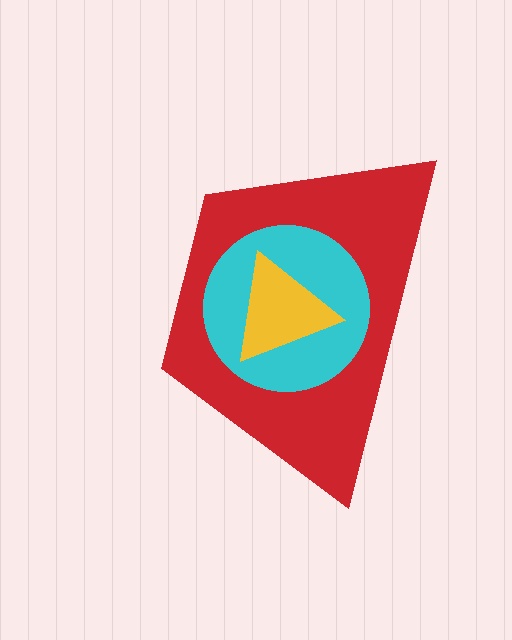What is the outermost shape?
The red trapezoid.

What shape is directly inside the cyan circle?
The yellow triangle.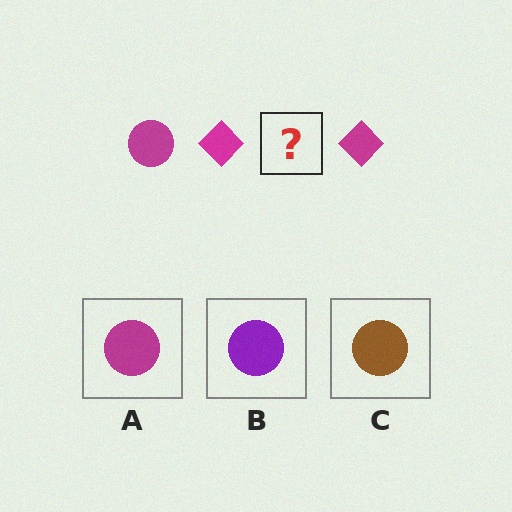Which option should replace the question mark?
Option A.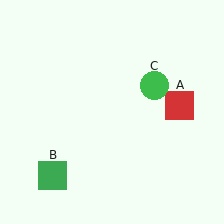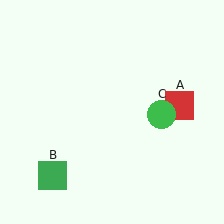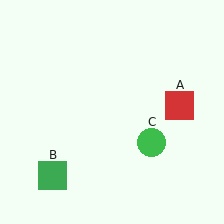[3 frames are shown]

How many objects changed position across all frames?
1 object changed position: green circle (object C).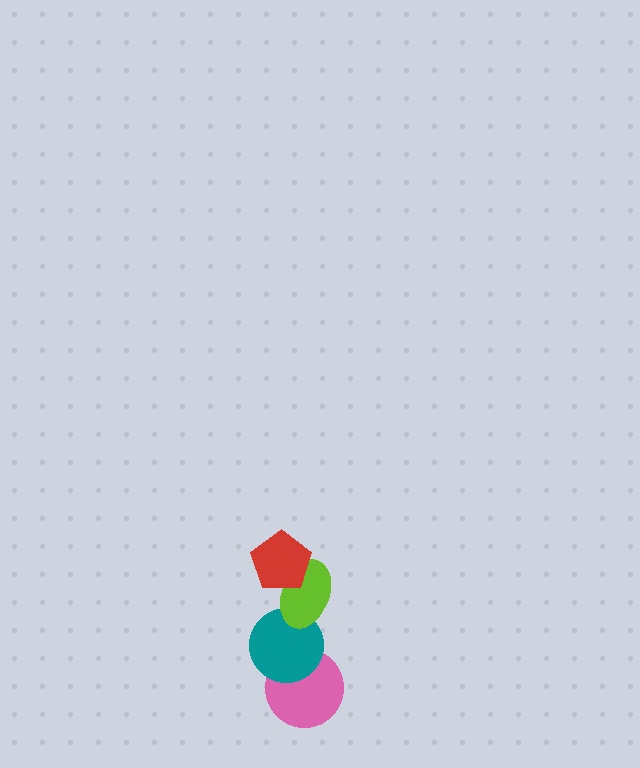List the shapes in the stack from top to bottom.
From top to bottom: the red pentagon, the lime ellipse, the teal circle, the pink circle.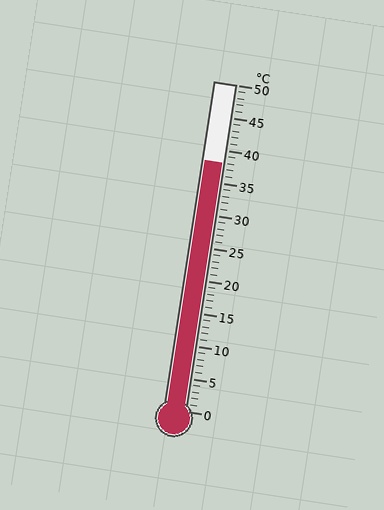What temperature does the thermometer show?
The thermometer shows approximately 38°C.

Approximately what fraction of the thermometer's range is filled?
The thermometer is filled to approximately 75% of its range.